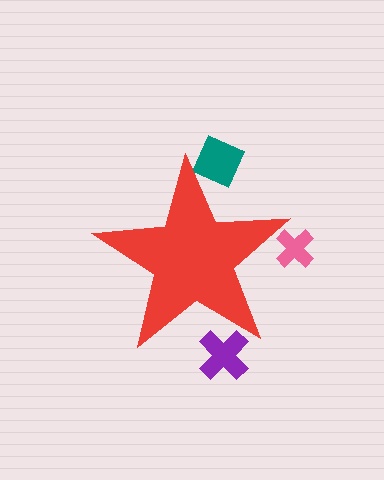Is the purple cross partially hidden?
Yes, the purple cross is partially hidden behind the red star.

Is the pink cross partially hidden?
Yes, the pink cross is partially hidden behind the red star.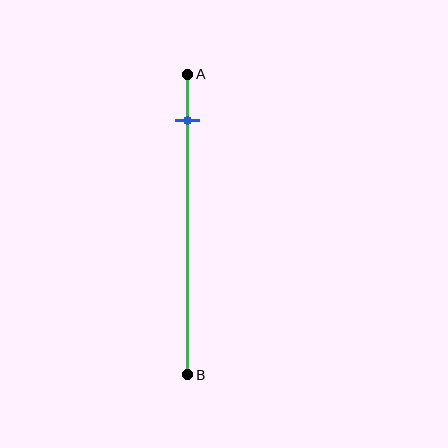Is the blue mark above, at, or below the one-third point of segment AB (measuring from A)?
The blue mark is above the one-third point of segment AB.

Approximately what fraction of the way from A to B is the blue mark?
The blue mark is approximately 15% of the way from A to B.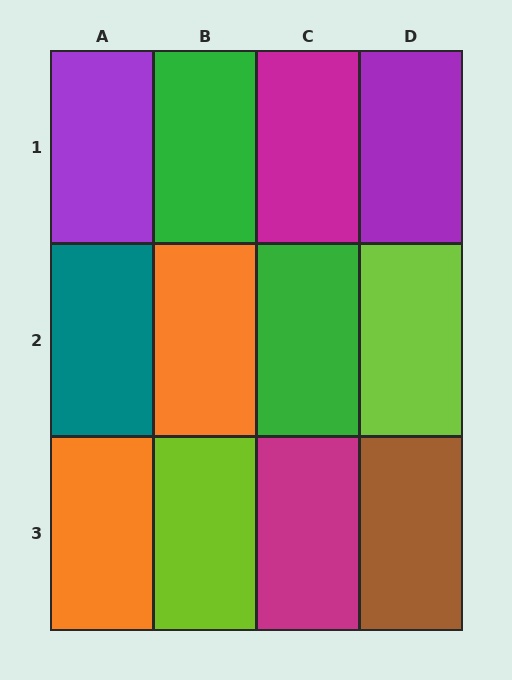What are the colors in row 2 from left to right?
Teal, orange, green, lime.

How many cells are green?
2 cells are green.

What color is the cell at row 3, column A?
Orange.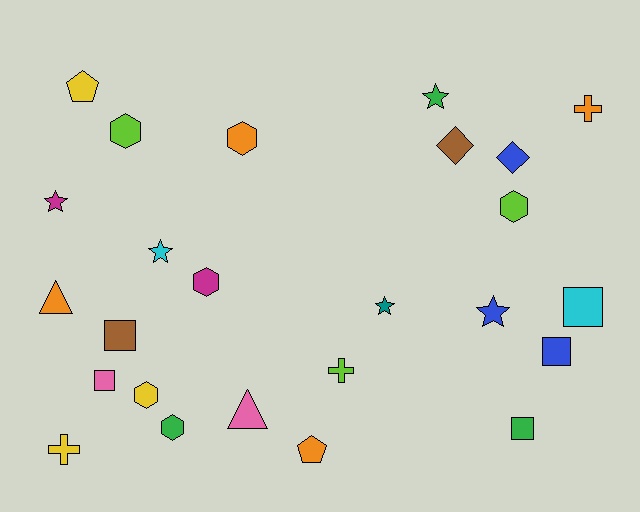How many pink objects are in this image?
There are 2 pink objects.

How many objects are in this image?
There are 25 objects.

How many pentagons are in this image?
There are 2 pentagons.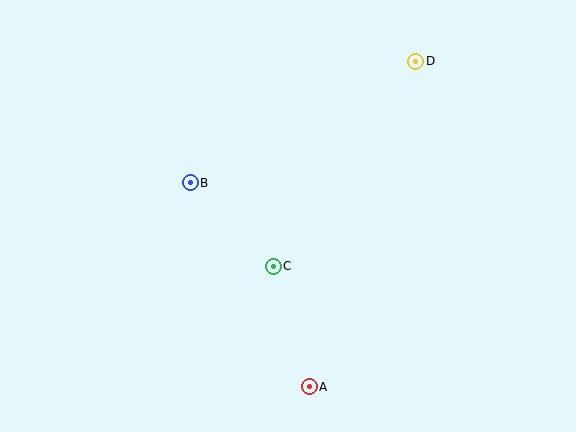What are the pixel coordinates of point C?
Point C is at (273, 266).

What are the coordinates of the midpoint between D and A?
The midpoint between D and A is at (362, 224).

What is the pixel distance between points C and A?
The distance between C and A is 126 pixels.